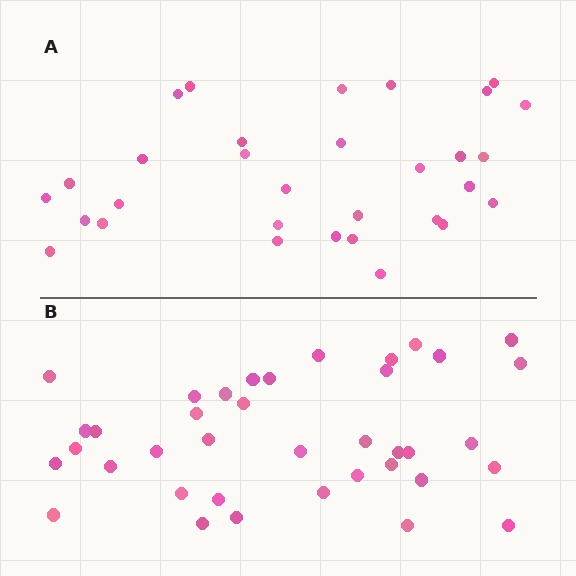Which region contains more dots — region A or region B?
Region B (the bottom region) has more dots.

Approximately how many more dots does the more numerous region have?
Region B has roughly 8 or so more dots than region A.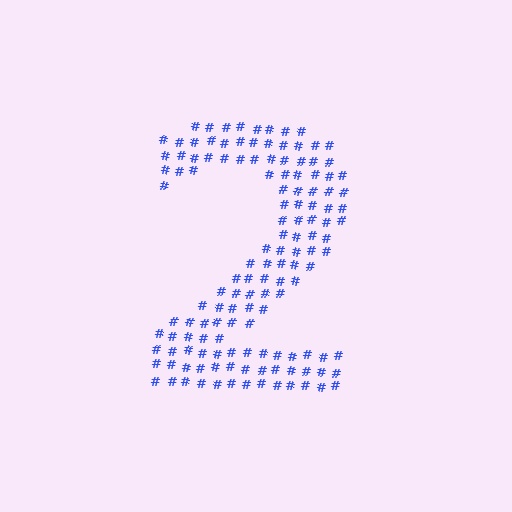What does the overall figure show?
The overall figure shows the digit 2.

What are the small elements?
The small elements are hash symbols.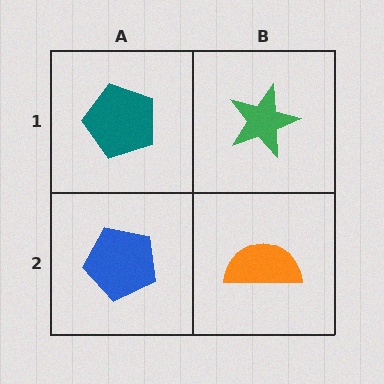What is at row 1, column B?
A green star.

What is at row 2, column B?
An orange semicircle.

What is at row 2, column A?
A blue pentagon.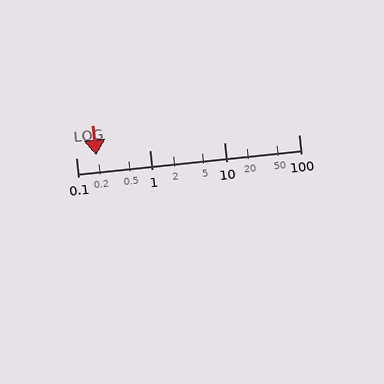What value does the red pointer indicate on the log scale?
The pointer indicates approximately 0.19.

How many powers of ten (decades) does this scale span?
The scale spans 3 decades, from 0.1 to 100.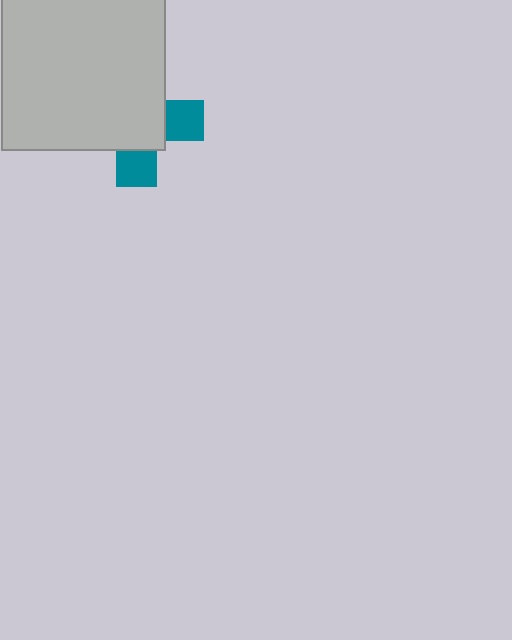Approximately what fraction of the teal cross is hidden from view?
Roughly 67% of the teal cross is hidden behind the light gray square.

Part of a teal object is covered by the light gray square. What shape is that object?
It is a cross.